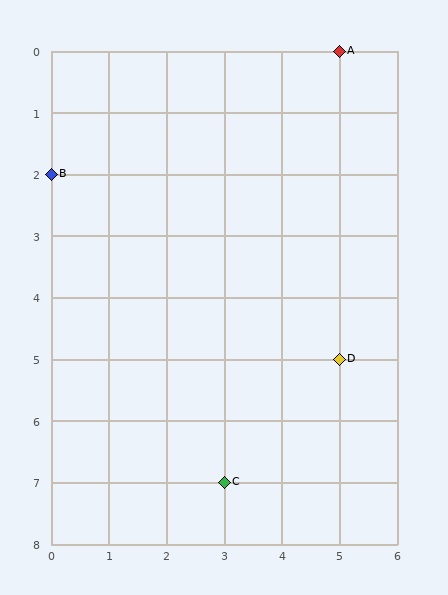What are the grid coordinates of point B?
Point B is at grid coordinates (0, 2).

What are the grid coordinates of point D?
Point D is at grid coordinates (5, 5).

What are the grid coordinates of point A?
Point A is at grid coordinates (5, 0).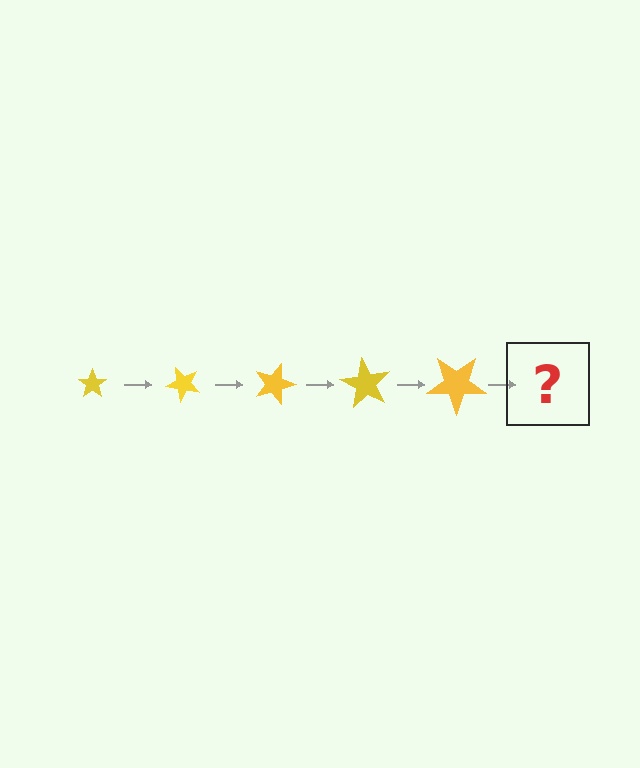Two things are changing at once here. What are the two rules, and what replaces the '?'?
The two rules are that the star grows larger each step and it rotates 45 degrees each step. The '?' should be a star, larger than the previous one and rotated 225 degrees from the start.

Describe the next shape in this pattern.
It should be a star, larger than the previous one and rotated 225 degrees from the start.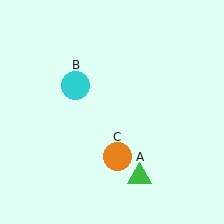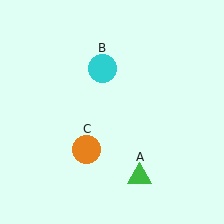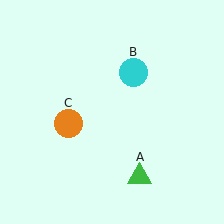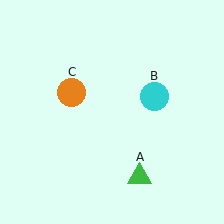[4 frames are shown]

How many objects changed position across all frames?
2 objects changed position: cyan circle (object B), orange circle (object C).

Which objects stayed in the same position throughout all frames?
Green triangle (object A) remained stationary.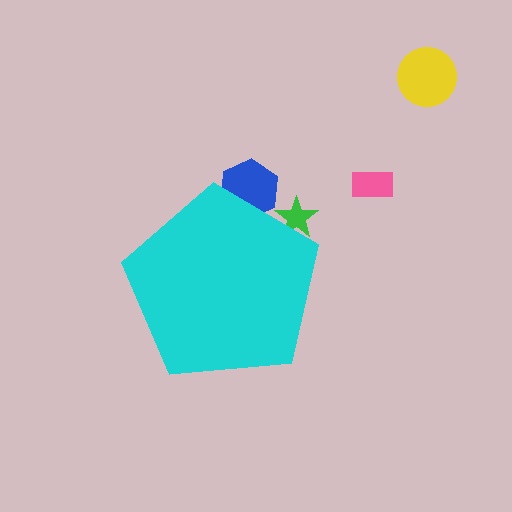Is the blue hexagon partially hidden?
Yes, the blue hexagon is partially hidden behind the cyan pentagon.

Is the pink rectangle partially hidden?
No, the pink rectangle is fully visible.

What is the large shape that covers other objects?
A cyan pentagon.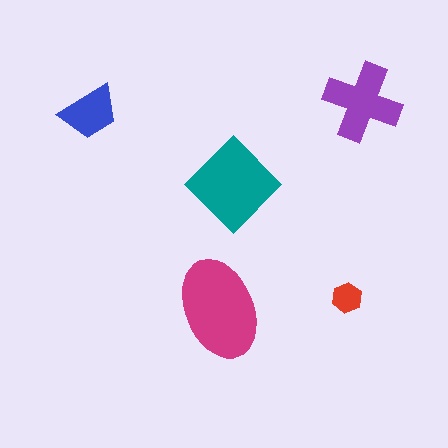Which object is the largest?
The magenta ellipse.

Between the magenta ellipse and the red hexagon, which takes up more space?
The magenta ellipse.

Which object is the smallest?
The red hexagon.